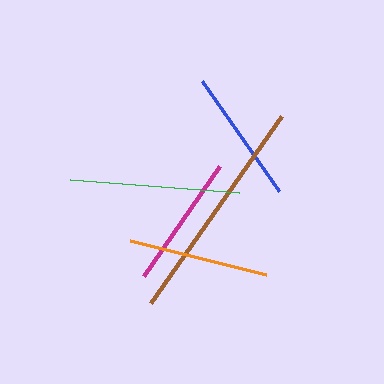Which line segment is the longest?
The brown line is the longest at approximately 228 pixels.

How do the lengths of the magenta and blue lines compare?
The magenta and blue lines are approximately the same length.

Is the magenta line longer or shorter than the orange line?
The orange line is longer than the magenta line.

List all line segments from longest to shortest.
From longest to shortest: brown, green, orange, magenta, blue.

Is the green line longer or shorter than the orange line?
The green line is longer than the orange line.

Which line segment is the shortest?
The blue line is the shortest at approximately 134 pixels.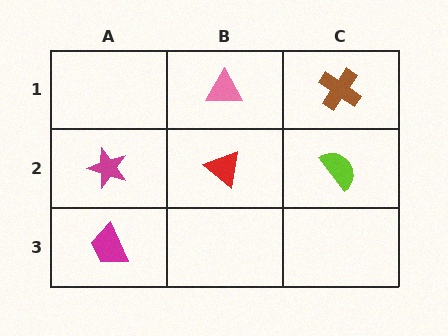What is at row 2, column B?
A red triangle.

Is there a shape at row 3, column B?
No, that cell is empty.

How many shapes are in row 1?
2 shapes.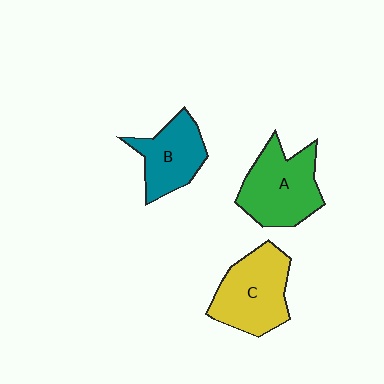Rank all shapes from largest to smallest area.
From largest to smallest: A (green), C (yellow), B (teal).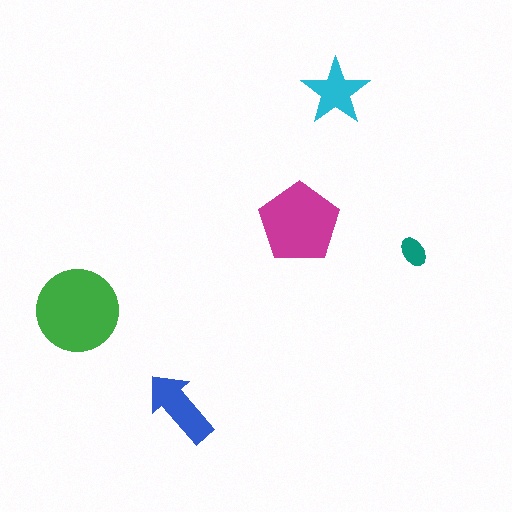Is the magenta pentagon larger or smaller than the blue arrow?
Larger.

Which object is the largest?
The green circle.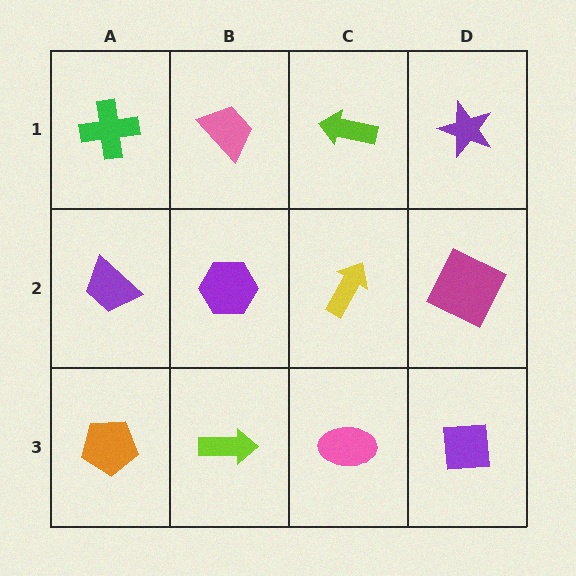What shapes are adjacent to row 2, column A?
A green cross (row 1, column A), an orange pentagon (row 3, column A), a purple hexagon (row 2, column B).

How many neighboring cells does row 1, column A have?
2.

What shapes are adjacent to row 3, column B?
A purple hexagon (row 2, column B), an orange pentagon (row 3, column A), a pink ellipse (row 3, column C).